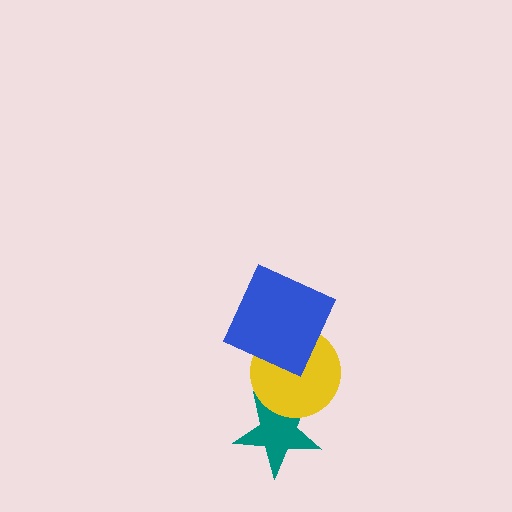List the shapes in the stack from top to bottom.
From top to bottom: the blue square, the yellow circle, the teal star.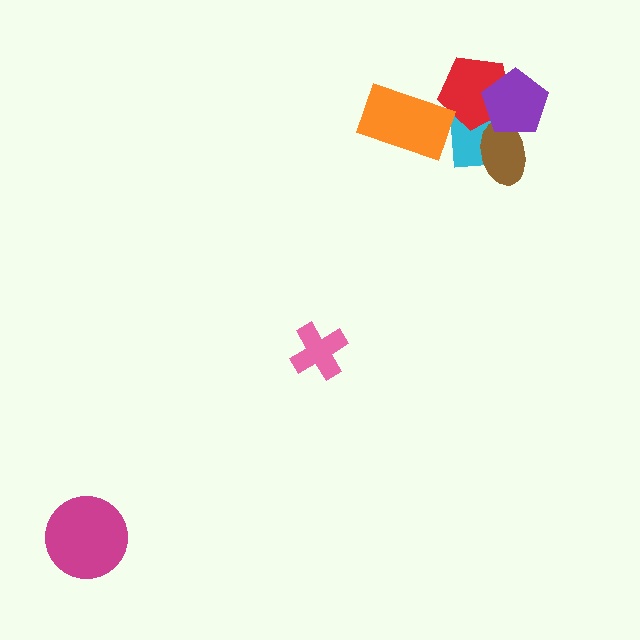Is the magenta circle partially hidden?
No, no other shape covers it.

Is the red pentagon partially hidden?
Yes, it is partially covered by another shape.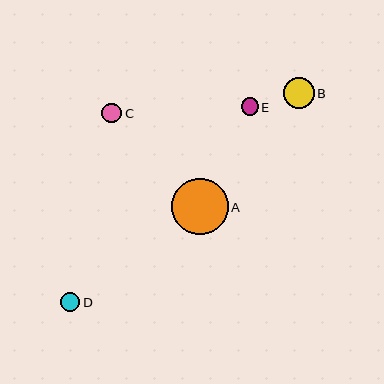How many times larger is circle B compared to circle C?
Circle B is approximately 1.6 times the size of circle C.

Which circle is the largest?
Circle A is the largest with a size of approximately 56 pixels.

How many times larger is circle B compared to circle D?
Circle B is approximately 1.6 times the size of circle D.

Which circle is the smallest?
Circle E is the smallest with a size of approximately 17 pixels.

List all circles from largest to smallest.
From largest to smallest: A, B, C, D, E.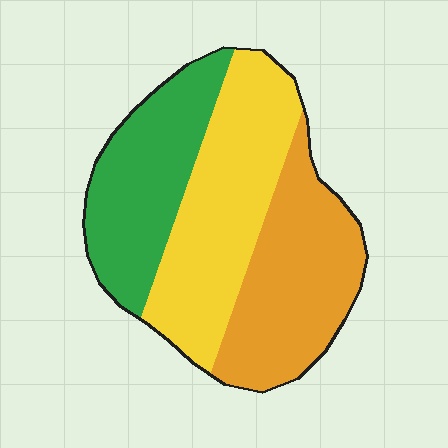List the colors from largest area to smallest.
From largest to smallest: yellow, orange, green.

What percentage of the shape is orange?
Orange takes up about one third (1/3) of the shape.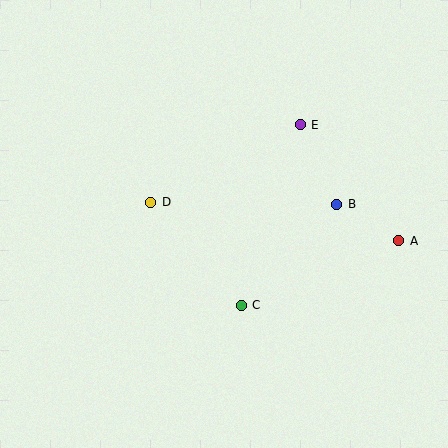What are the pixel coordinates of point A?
Point A is at (399, 241).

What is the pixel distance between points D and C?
The distance between D and C is 137 pixels.